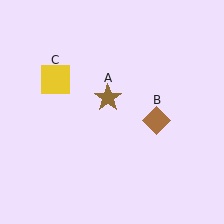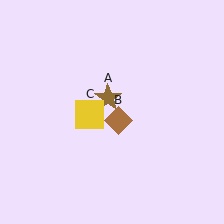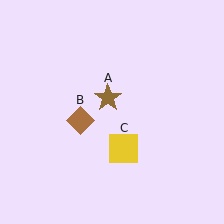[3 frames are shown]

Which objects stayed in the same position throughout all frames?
Brown star (object A) remained stationary.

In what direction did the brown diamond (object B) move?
The brown diamond (object B) moved left.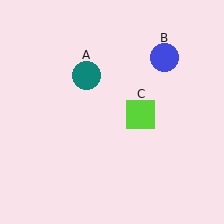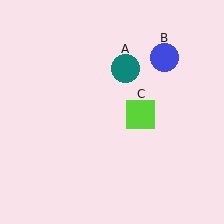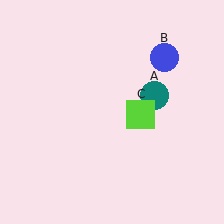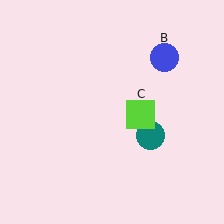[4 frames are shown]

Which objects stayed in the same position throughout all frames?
Blue circle (object B) and lime square (object C) remained stationary.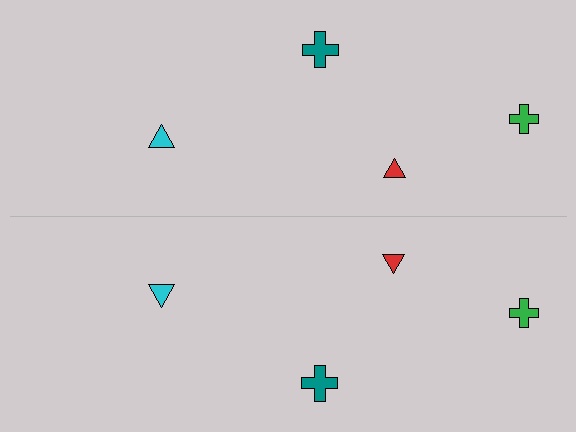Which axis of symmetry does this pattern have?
The pattern has a horizontal axis of symmetry running through the center of the image.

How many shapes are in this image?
There are 8 shapes in this image.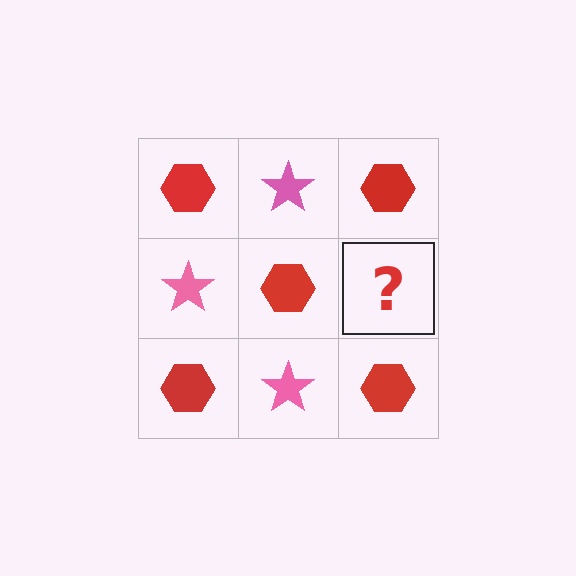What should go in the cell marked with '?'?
The missing cell should contain a pink star.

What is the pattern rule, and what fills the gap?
The rule is that it alternates red hexagon and pink star in a checkerboard pattern. The gap should be filled with a pink star.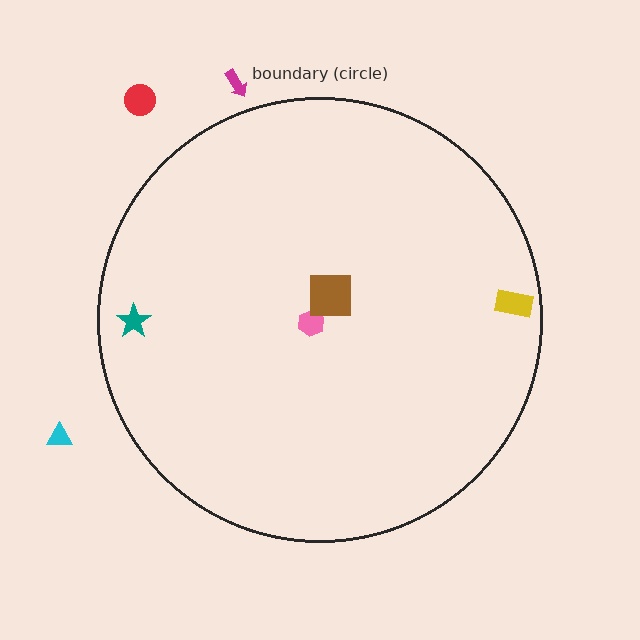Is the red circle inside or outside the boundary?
Outside.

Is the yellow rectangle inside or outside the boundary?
Inside.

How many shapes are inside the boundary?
4 inside, 3 outside.